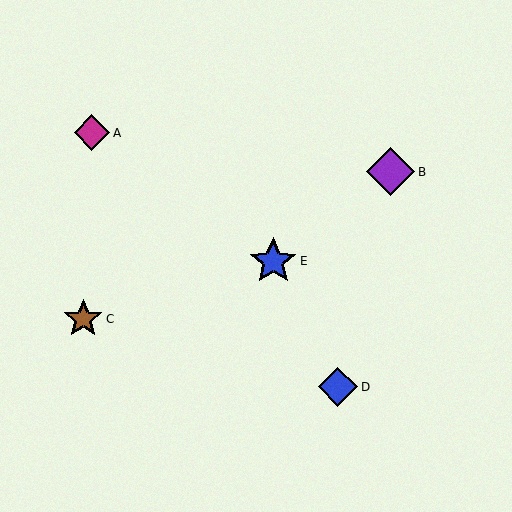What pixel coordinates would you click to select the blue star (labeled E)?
Click at (273, 261) to select the blue star E.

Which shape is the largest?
The purple diamond (labeled B) is the largest.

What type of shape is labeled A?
Shape A is a magenta diamond.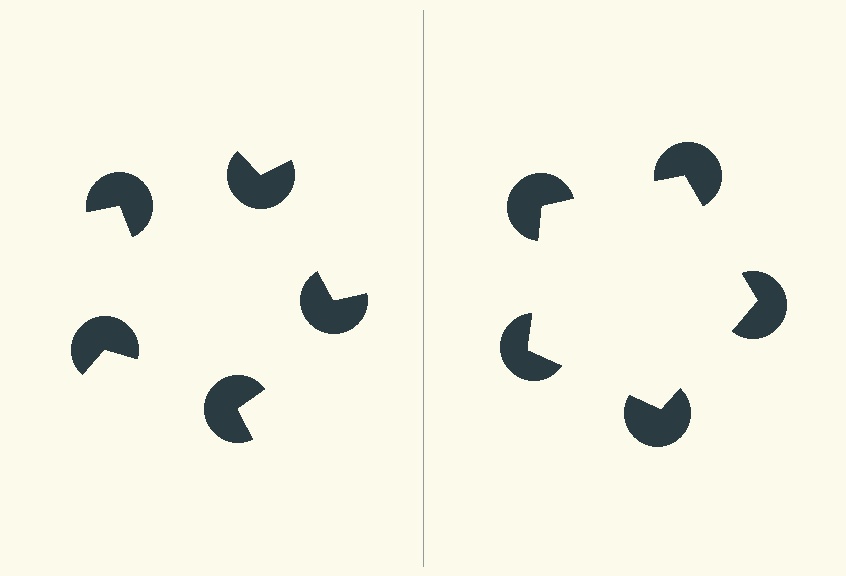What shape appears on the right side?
An illusory pentagon.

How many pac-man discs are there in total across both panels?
10 — 5 on each side.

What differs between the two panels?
The pac-man discs are positioned identically on both sides; only the wedge orientations differ. On the right they align to a pentagon; on the left they are misaligned.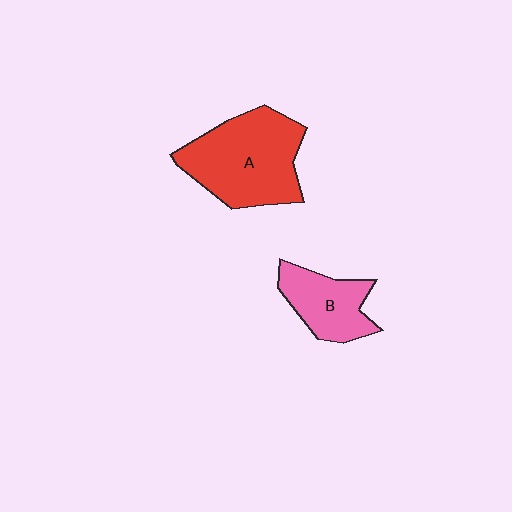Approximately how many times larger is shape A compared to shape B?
Approximately 1.8 times.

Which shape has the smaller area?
Shape B (pink).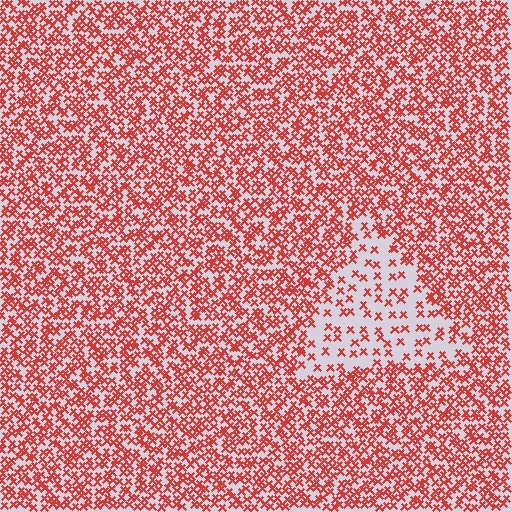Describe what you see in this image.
The image contains small red elements arranged at two different densities. A triangle-shaped region is visible where the elements are less densely packed than the surrounding area.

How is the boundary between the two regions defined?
The boundary is defined by a change in element density (approximately 2.7x ratio). All elements are the same color, size, and shape.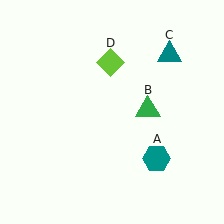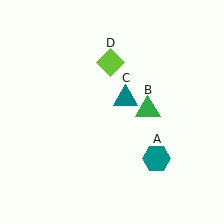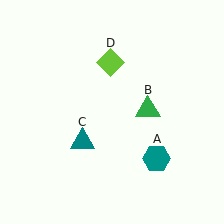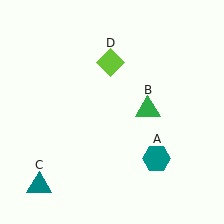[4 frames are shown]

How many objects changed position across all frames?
1 object changed position: teal triangle (object C).